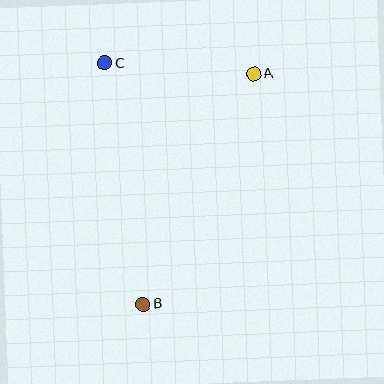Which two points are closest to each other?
Points A and C are closest to each other.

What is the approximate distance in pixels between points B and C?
The distance between B and C is approximately 244 pixels.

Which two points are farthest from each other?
Points A and B are farthest from each other.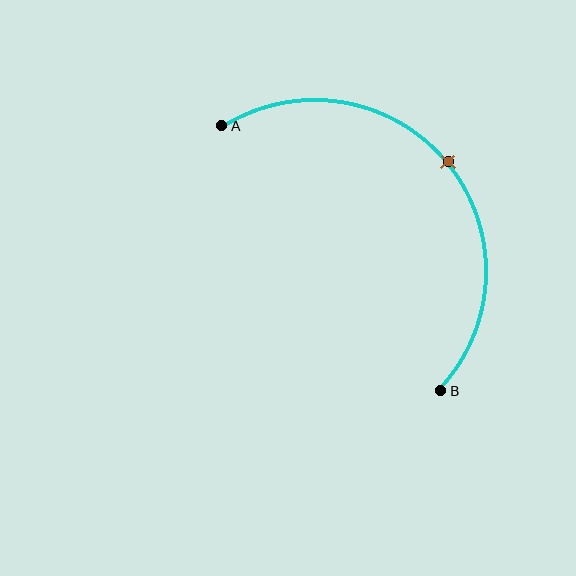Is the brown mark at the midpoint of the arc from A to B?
Yes. The brown mark lies on the arc at equal arc-length from both A and B — it is the arc midpoint.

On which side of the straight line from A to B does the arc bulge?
The arc bulges above and to the right of the straight line connecting A and B.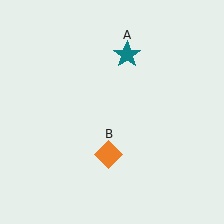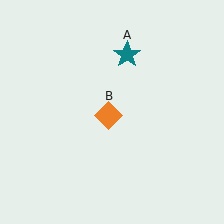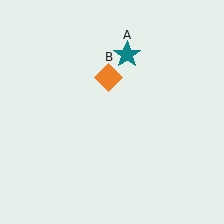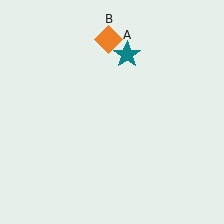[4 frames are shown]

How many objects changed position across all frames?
1 object changed position: orange diamond (object B).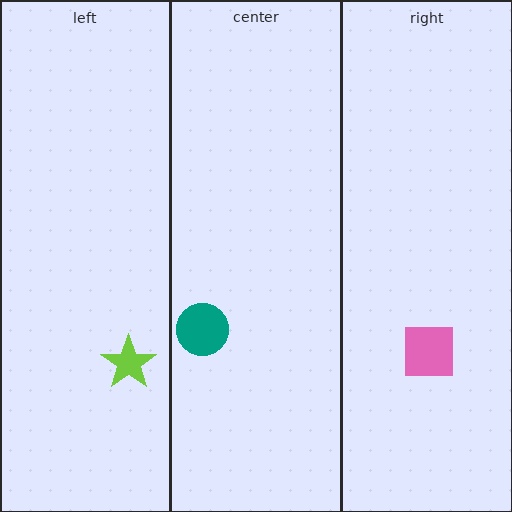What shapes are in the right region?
The pink square.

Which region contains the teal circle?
The center region.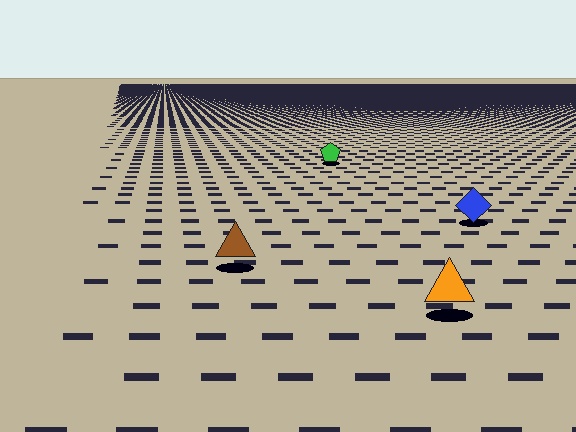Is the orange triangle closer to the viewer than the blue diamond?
Yes. The orange triangle is closer — you can tell from the texture gradient: the ground texture is coarser near it.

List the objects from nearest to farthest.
From nearest to farthest: the orange triangle, the brown triangle, the blue diamond, the green pentagon.